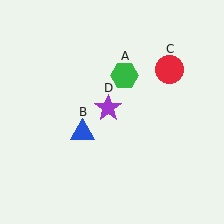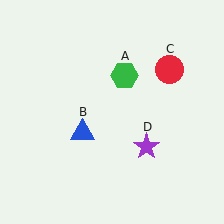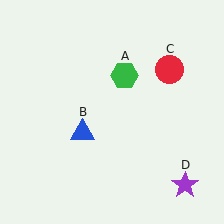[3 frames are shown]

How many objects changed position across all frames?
1 object changed position: purple star (object D).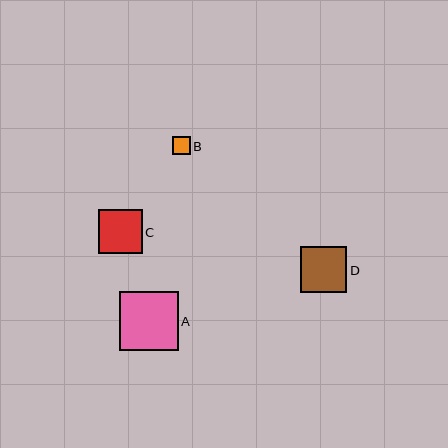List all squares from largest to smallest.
From largest to smallest: A, D, C, B.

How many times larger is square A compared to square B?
Square A is approximately 3.3 times the size of square B.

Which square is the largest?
Square A is the largest with a size of approximately 59 pixels.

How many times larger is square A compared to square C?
Square A is approximately 1.3 times the size of square C.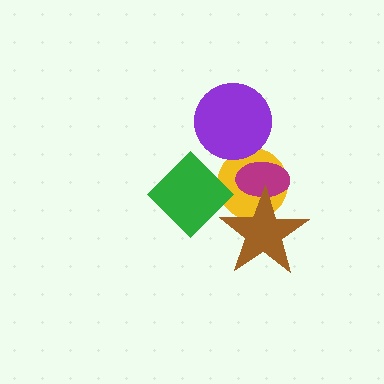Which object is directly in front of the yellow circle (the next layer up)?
The magenta ellipse is directly in front of the yellow circle.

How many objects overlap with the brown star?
2 objects overlap with the brown star.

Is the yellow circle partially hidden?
Yes, it is partially covered by another shape.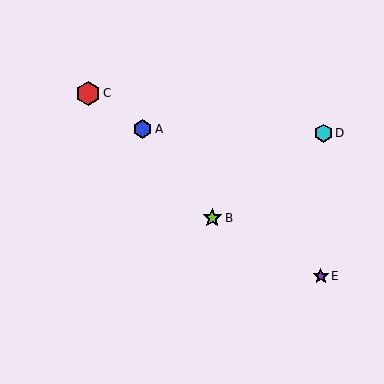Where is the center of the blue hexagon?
The center of the blue hexagon is at (143, 129).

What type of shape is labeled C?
Shape C is a red hexagon.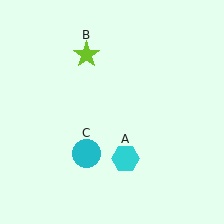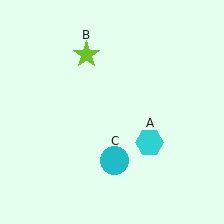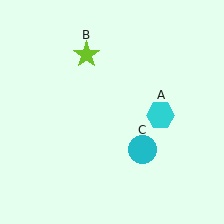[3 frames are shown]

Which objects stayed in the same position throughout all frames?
Lime star (object B) remained stationary.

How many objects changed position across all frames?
2 objects changed position: cyan hexagon (object A), cyan circle (object C).